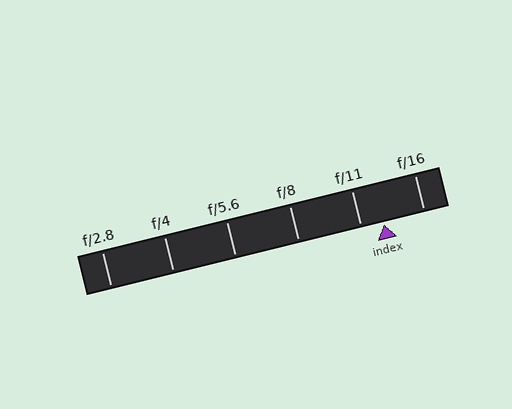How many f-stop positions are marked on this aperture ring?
There are 6 f-stop positions marked.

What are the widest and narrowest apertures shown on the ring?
The widest aperture shown is f/2.8 and the narrowest is f/16.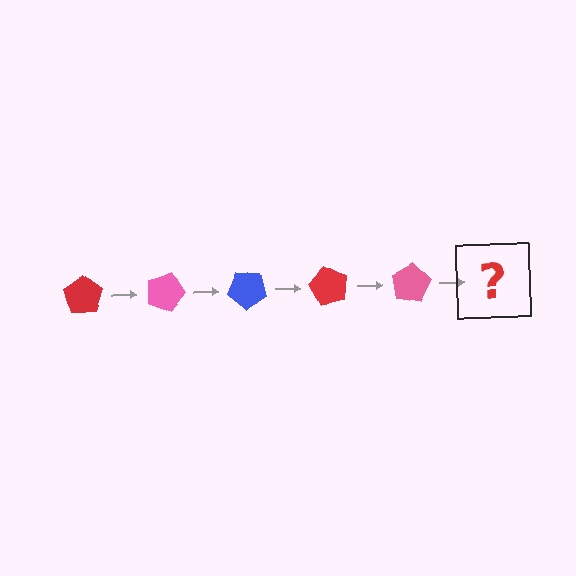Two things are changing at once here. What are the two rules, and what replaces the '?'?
The two rules are that it rotates 20 degrees each step and the color cycles through red, pink, and blue. The '?' should be a blue pentagon, rotated 100 degrees from the start.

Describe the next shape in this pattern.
It should be a blue pentagon, rotated 100 degrees from the start.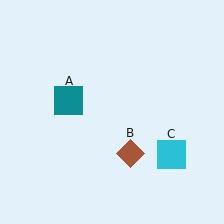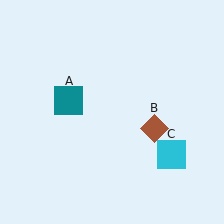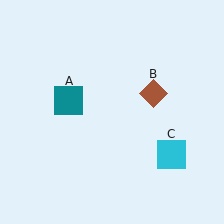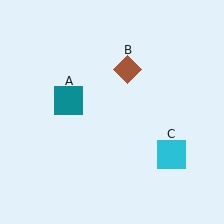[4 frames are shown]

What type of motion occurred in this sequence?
The brown diamond (object B) rotated counterclockwise around the center of the scene.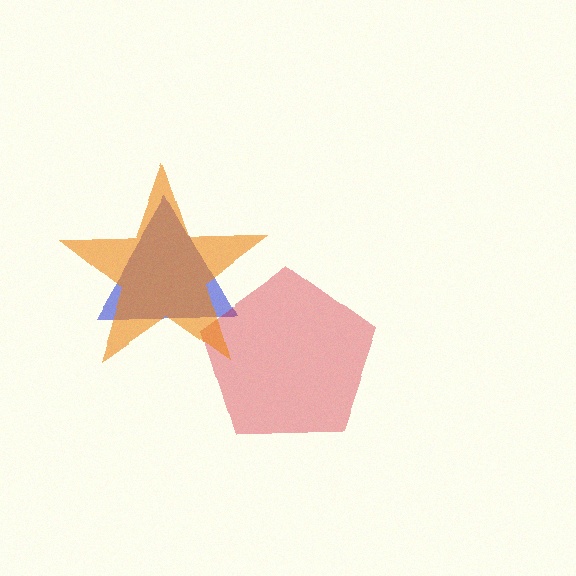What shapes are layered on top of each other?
The layered shapes are: a blue triangle, a red pentagon, an orange star.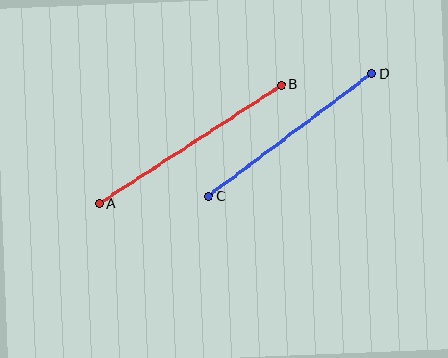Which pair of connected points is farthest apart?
Points A and B are farthest apart.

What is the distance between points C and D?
The distance is approximately 204 pixels.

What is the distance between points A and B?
The distance is approximately 218 pixels.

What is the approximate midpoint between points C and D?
The midpoint is at approximately (290, 135) pixels.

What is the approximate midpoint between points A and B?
The midpoint is at approximately (190, 144) pixels.